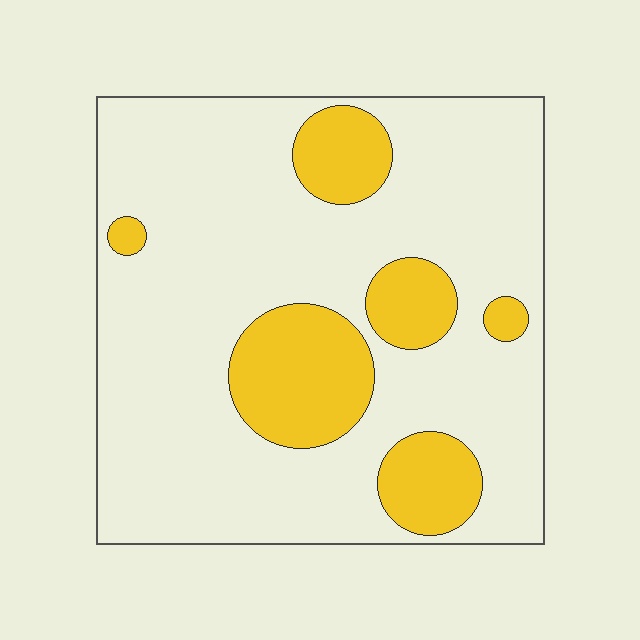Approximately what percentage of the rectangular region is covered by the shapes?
Approximately 20%.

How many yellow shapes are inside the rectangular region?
6.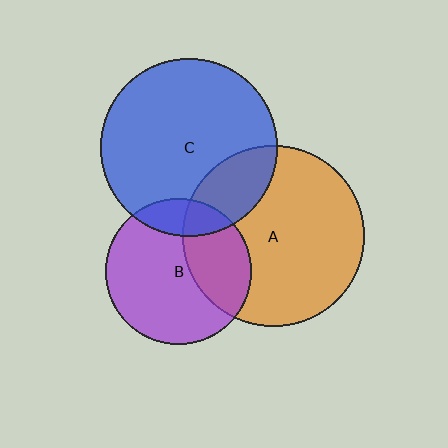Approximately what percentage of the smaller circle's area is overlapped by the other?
Approximately 15%.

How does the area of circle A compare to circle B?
Approximately 1.6 times.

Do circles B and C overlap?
Yes.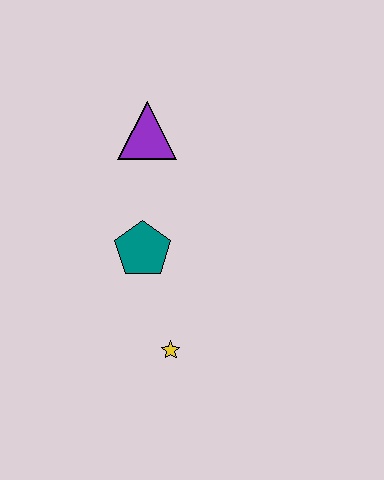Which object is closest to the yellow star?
The teal pentagon is closest to the yellow star.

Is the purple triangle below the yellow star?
No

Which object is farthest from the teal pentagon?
The purple triangle is farthest from the teal pentagon.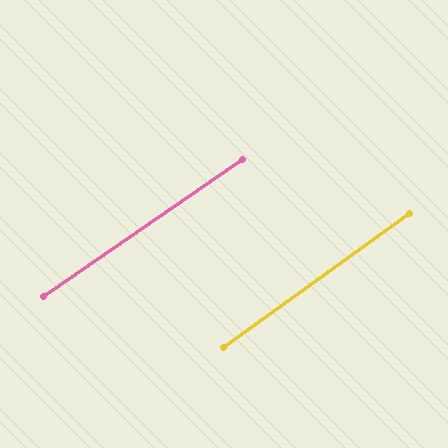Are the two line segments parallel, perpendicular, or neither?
Parallel — their directions differ by only 1.2°.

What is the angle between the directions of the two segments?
Approximately 1 degree.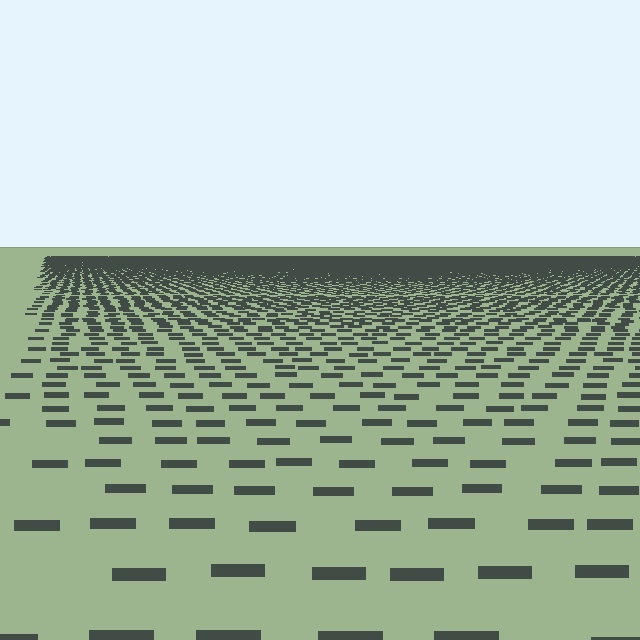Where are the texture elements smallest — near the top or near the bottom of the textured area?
Near the top.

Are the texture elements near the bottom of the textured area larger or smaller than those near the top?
Larger. Near the bottom, elements are closer to the viewer and appear at a bigger on-screen size.